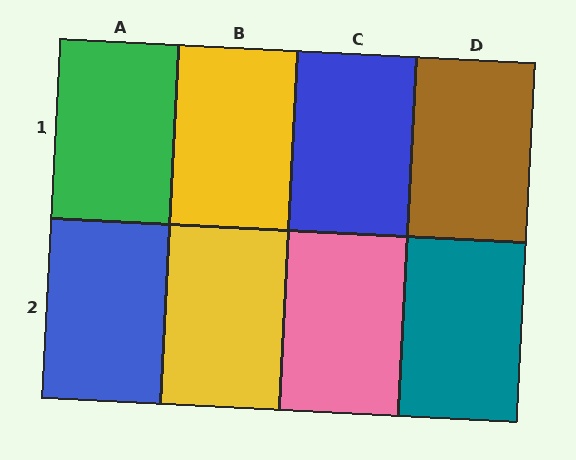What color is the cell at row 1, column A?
Green.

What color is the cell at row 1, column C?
Blue.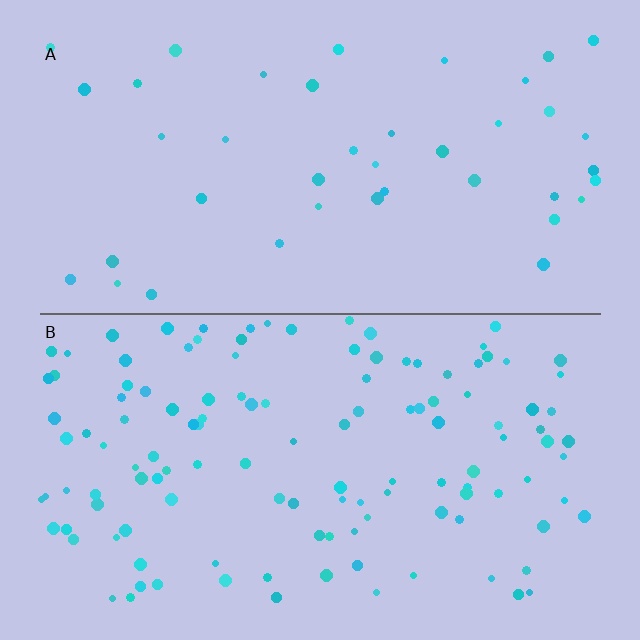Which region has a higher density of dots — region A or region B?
B (the bottom).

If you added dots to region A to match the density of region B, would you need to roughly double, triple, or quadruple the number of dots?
Approximately triple.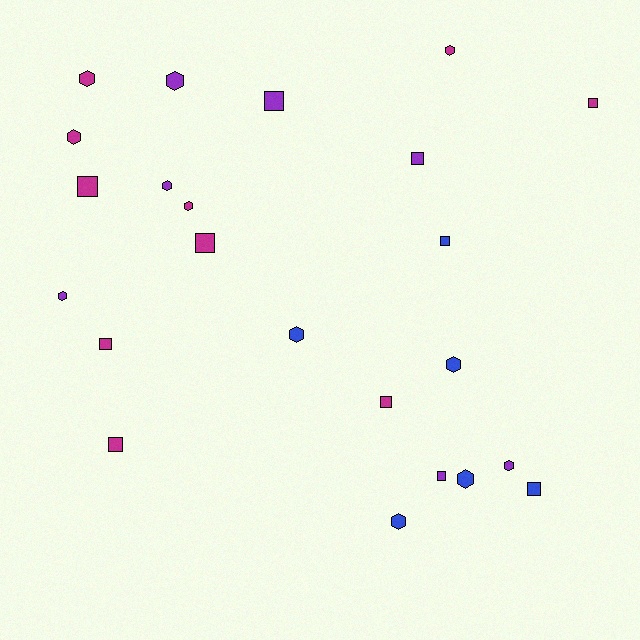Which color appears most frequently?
Magenta, with 10 objects.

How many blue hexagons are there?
There are 4 blue hexagons.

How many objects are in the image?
There are 23 objects.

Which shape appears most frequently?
Hexagon, with 12 objects.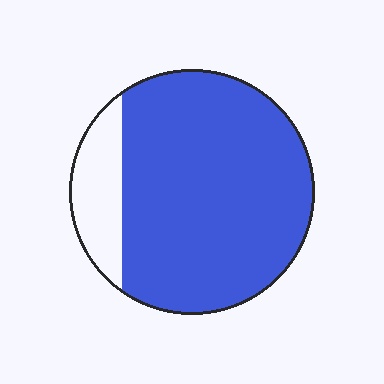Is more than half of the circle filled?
Yes.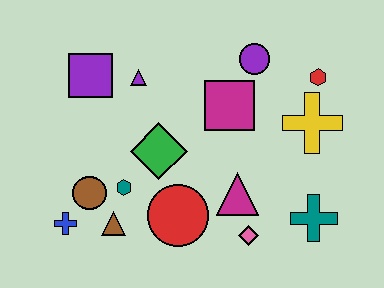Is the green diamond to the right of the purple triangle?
Yes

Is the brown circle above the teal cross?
Yes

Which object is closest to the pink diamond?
The magenta triangle is closest to the pink diamond.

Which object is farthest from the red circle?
The red hexagon is farthest from the red circle.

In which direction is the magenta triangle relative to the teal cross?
The magenta triangle is to the left of the teal cross.